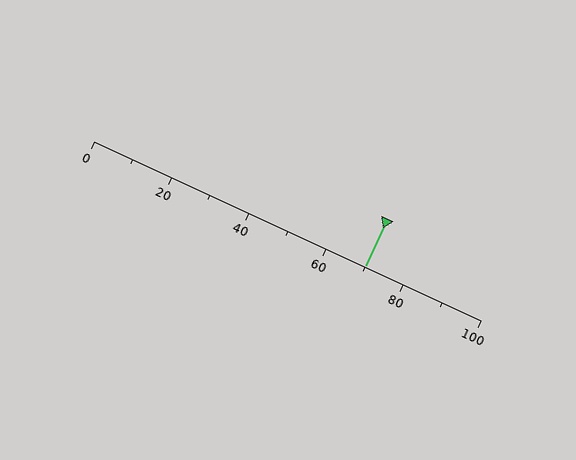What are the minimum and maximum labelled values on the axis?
The axis runs from 0 to 100.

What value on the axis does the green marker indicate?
The marker indicates approximately 70.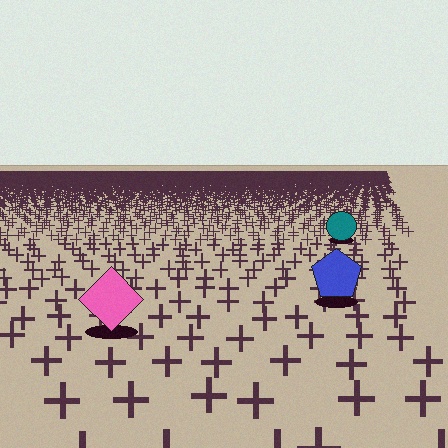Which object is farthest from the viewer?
The teal circle is farthest from the viewer. It appears smaller and the ground texture around it is denser.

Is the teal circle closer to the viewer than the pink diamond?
No. The pink diamond is closer — you can tell from the texture gradient: the ground texture is coarser near it.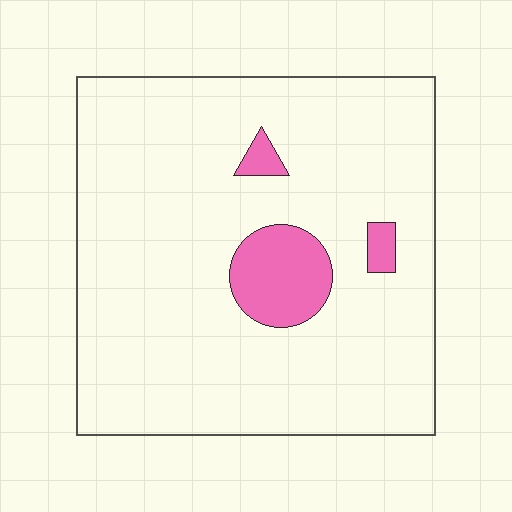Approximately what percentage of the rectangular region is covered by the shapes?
Approximately 10%.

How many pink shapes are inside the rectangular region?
3.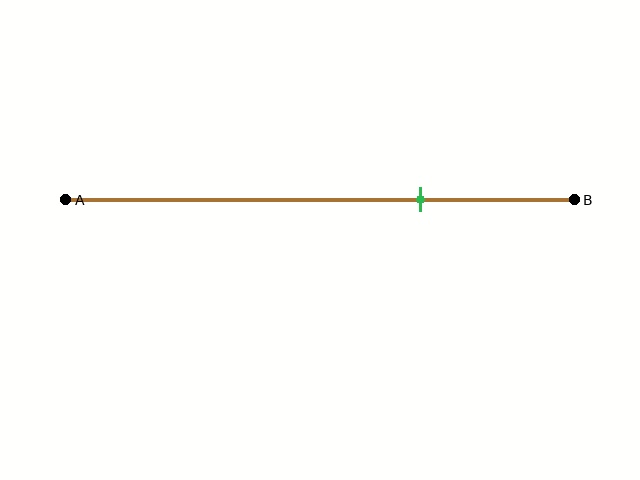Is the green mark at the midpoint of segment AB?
No, the mark is at about 70% from A, not at the 50% midpoint.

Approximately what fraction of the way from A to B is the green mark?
The green mark is approximately 70% of the way from A to B.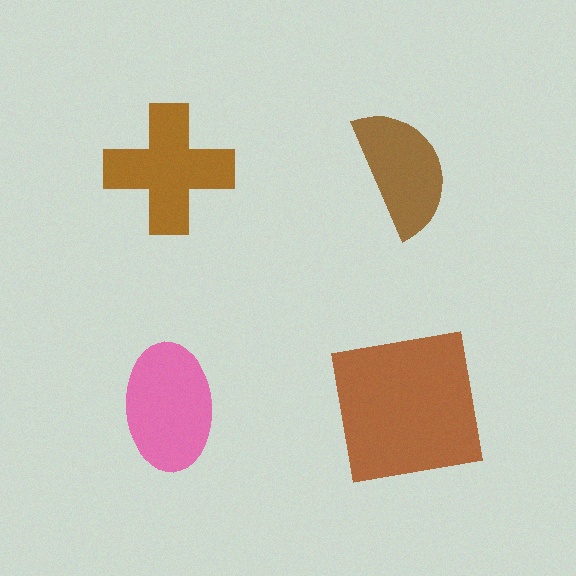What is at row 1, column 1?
A brown cross.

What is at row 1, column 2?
A brown semicircle.